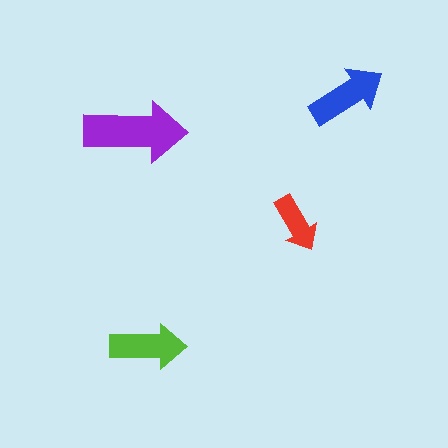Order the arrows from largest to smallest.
the purple one, the blue one, the lime one, the red one.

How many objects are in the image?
There are 4 objects in the image.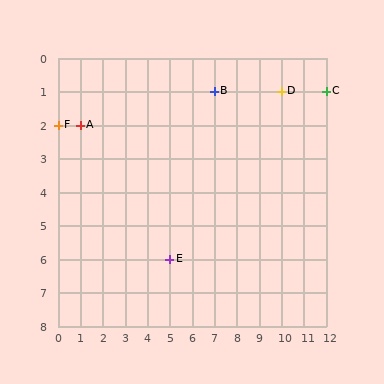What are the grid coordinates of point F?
Point F is at grid coordinates (0, 2).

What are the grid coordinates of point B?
Point B is at grid coordinates (7, 1).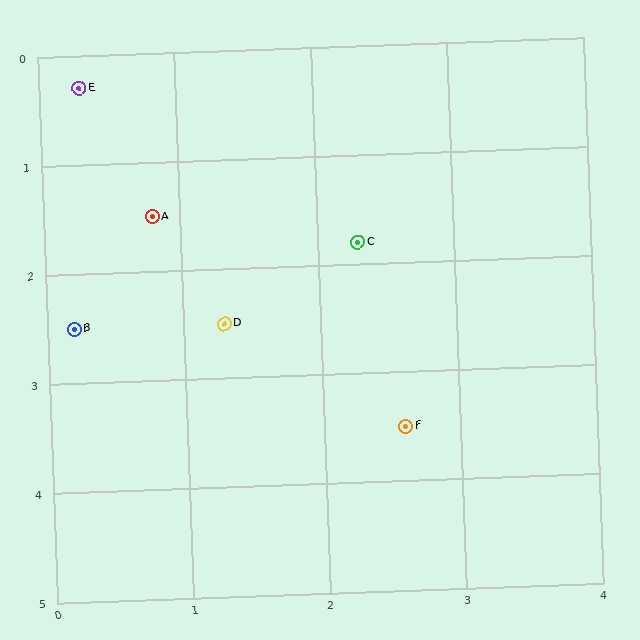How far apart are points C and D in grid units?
Points C and D are about 1.2 grid units apart.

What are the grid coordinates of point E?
Point E is at approximately (0.3, 0.3).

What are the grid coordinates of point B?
Point B is at approximately (0.2, 2.5).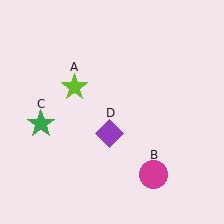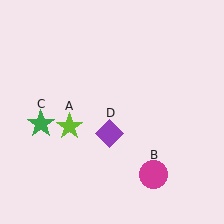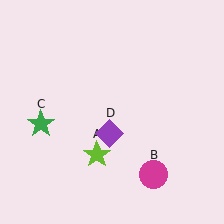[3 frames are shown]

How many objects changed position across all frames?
1 object changed position: lime star (object A).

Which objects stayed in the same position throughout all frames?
Magenta circle (object B) and green star (object C) and purple diamond (object D) remained stationary.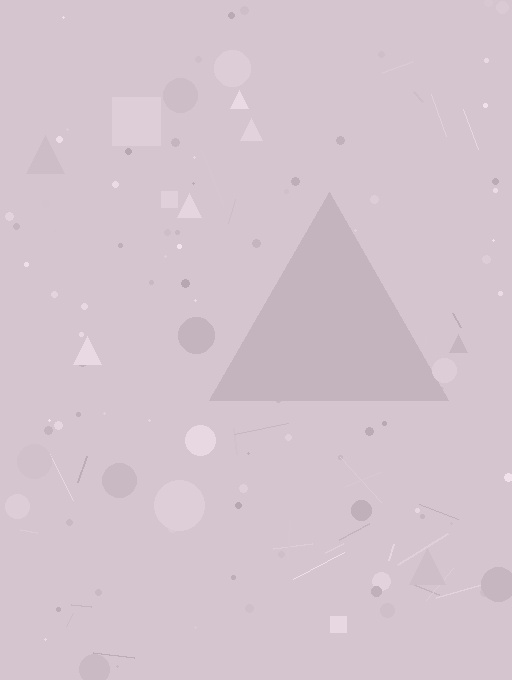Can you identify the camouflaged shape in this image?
The camouflaged shape is a triangle.